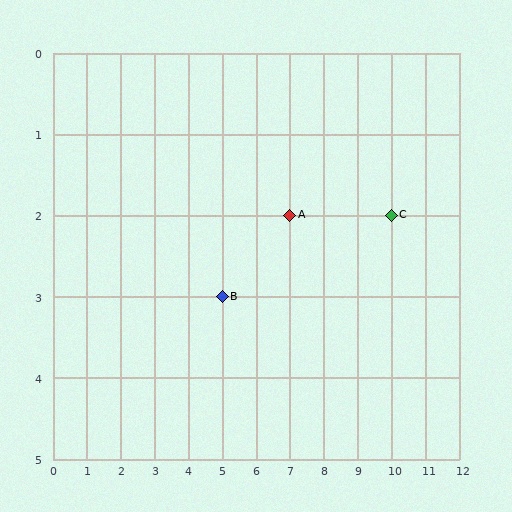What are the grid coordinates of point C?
Point C is at grid coordinates (10, 2).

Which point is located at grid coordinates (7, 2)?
Point A is at (7, 2).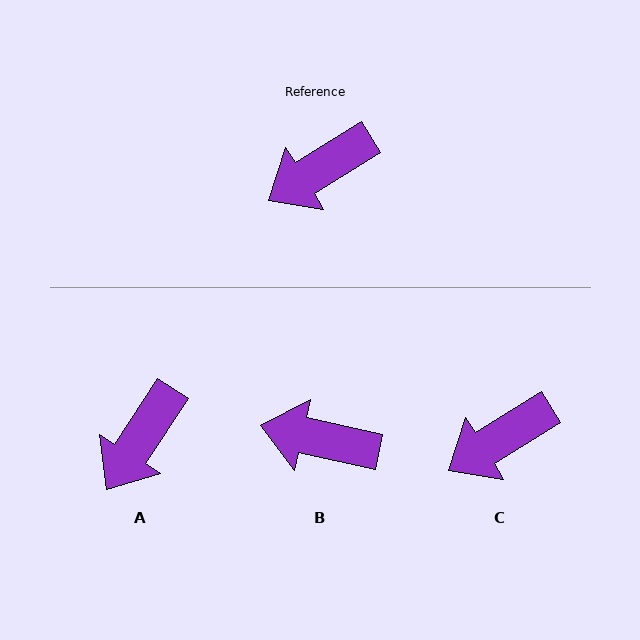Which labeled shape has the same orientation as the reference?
C.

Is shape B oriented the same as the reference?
No, it is off by about 44 degrees.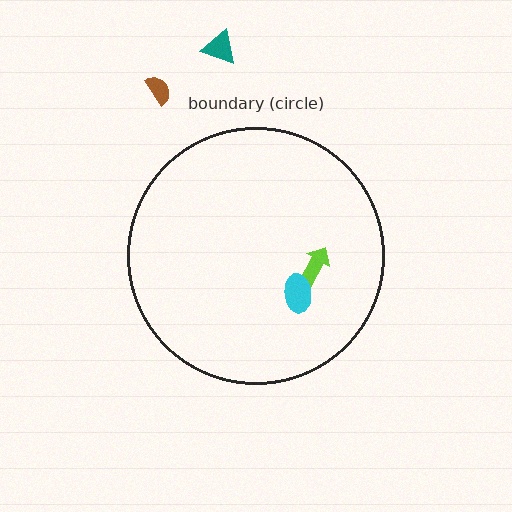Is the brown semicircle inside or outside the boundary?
Outside.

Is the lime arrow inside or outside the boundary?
Inside.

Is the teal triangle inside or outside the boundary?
Outside.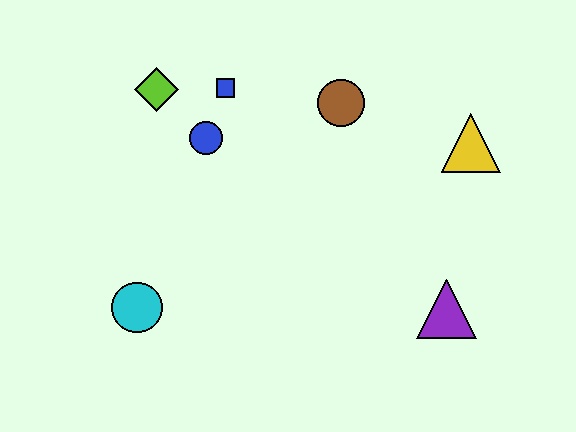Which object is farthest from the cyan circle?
The yellow triangle is farthest from the cyan circle.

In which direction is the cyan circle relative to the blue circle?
The cyan circle is below the blue circle.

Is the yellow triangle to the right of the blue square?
Yes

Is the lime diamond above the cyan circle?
Yes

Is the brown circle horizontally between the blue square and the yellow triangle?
Yes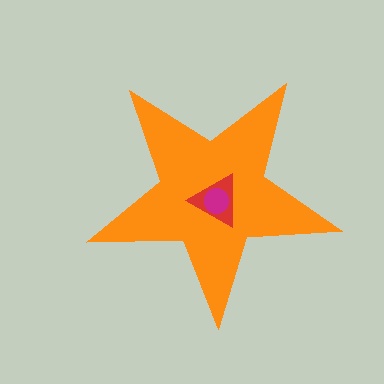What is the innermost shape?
The magenta circle.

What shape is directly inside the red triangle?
The magenta circle.